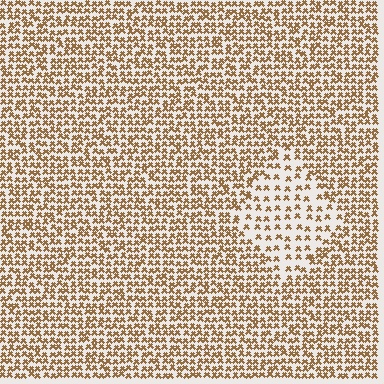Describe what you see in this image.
The image contains small brown elements arranged at two different densities. A diamond-shaped region is visible where the elements are less densely packed than the surrounding area.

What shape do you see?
I see a diamond.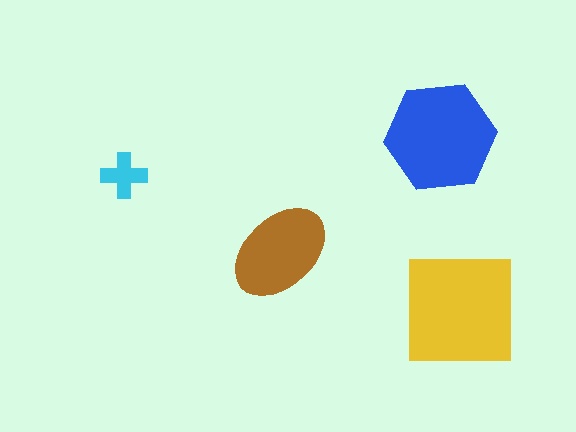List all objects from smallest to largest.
The cyan cross, the brown ellipse, the blue hexagon, the yellow square.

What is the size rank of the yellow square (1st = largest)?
1st.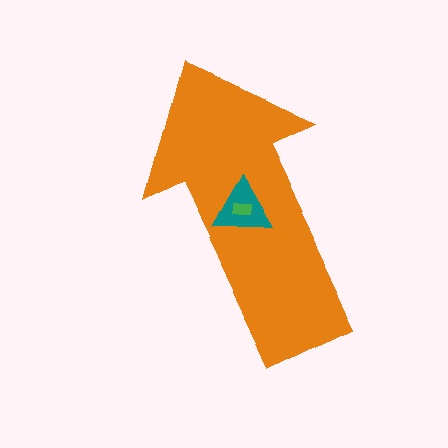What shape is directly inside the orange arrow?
The teal triangle.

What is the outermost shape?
The orange arrow.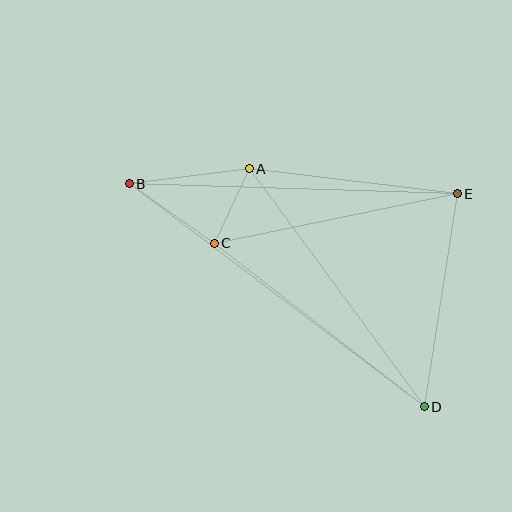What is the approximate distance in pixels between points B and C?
The distance between B and C is approximately 104 pixels.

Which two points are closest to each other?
Points A and C are closest to each other.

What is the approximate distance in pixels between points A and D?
The distance between A and D is approximately 296 pixels.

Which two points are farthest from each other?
Points B and D are farthest from each other.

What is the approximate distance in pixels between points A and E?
The distance between A and E is approximately 209 pixels.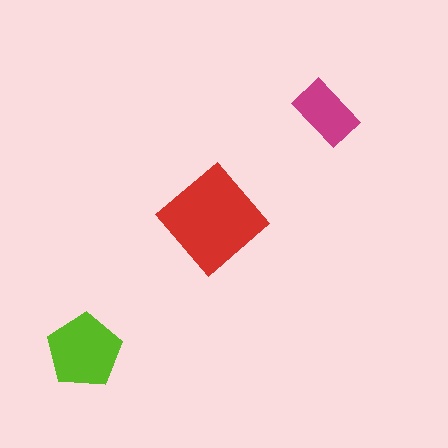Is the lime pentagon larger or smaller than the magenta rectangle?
Larger.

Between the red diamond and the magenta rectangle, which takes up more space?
The red diamond.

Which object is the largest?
The red diamond.